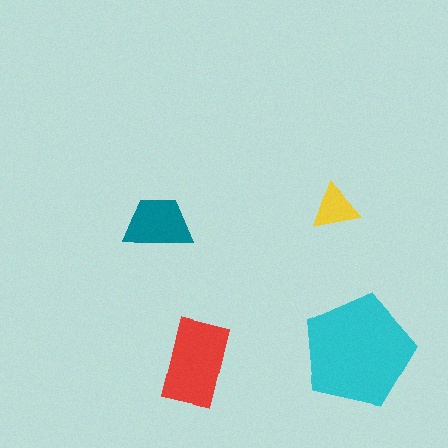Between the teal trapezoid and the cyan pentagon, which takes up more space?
The cyan pentagon.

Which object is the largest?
The cyan pentagon.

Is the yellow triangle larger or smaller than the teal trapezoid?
Smaller.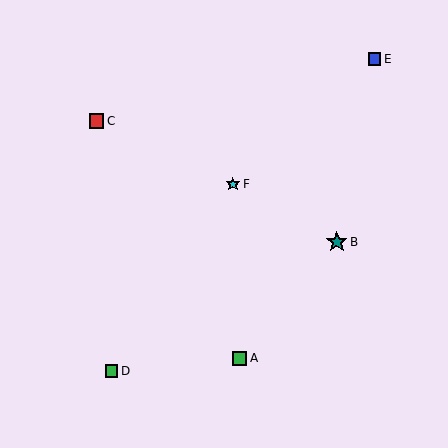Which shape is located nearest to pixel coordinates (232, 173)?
The cyan star (labeled F) at (233, 184) is nearest to that location.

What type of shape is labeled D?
Shape D is a green square.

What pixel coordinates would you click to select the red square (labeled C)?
Click at (96, 121) to select the red square C.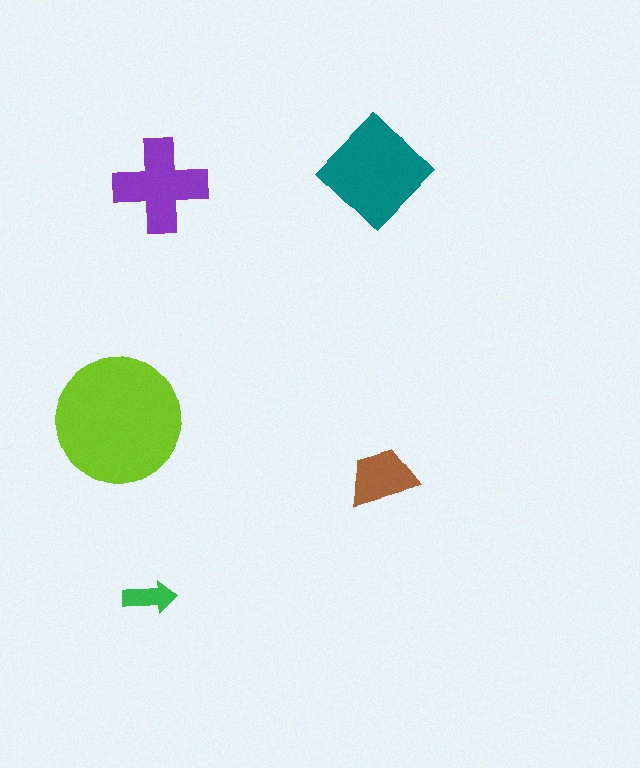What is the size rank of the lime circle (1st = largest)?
1st.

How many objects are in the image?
There are 5 objects in the image.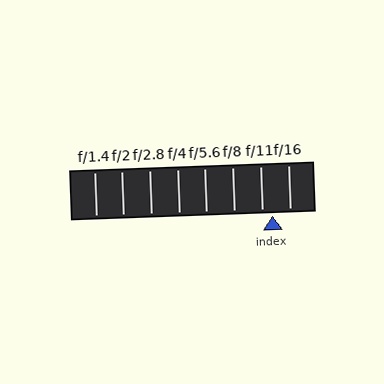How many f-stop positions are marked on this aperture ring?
There are 8 f-stop positions marked.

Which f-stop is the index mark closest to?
The index mark is closest to f/11.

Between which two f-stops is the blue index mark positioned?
The index mark is between f/11 and f/16.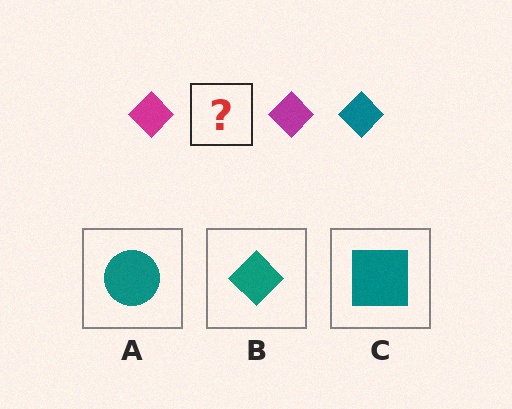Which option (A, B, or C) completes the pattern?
B.